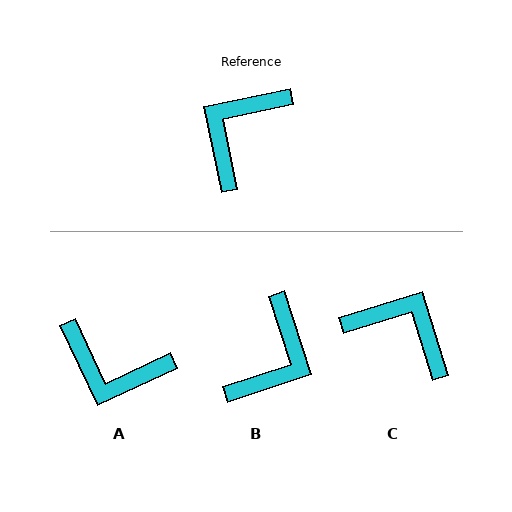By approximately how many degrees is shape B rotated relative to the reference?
Approximately 173 degrees clockwise.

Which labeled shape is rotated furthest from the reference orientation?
B, about 173 degrees away.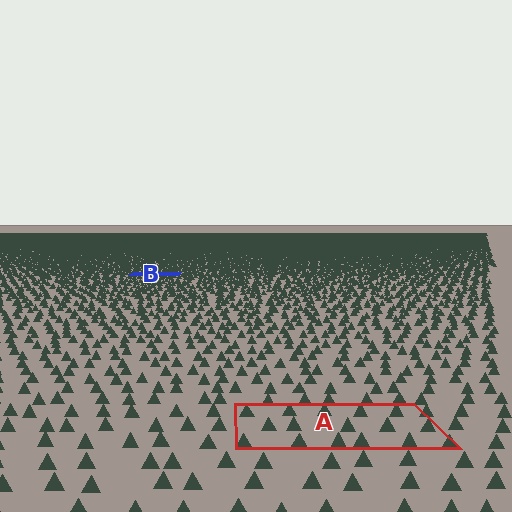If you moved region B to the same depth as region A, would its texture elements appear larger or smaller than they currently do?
They would appear larger. At a closer depth, the same texture elements are projected at a bigger on-screen size.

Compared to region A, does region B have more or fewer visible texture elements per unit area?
Region B has more texture elements per unit area — they are packed more densely because it is farther away.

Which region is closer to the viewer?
Region A is closer. The texture elements there are larger and more spread out.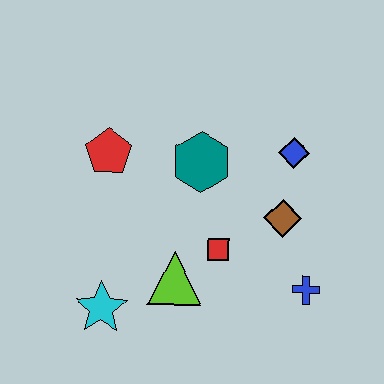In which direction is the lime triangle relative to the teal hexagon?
The lime triangle is below the teal hexagon.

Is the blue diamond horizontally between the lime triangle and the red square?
No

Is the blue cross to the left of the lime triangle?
No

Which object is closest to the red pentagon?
The teal hexagon is closest to the red pentagon.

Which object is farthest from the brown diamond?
The cyan star is farthest from the brown diamond.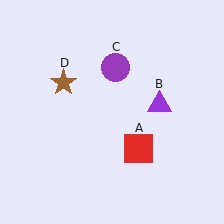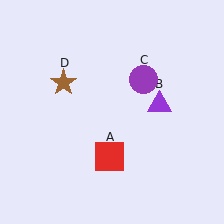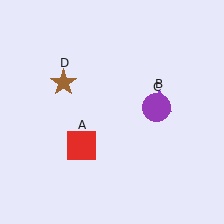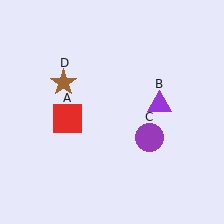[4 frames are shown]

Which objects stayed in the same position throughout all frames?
Purple triangle (object B) and brown star (object D) remained stationary.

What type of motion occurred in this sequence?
The red square (object A), purple circle (object C) rotated clockwise around the center of the scene.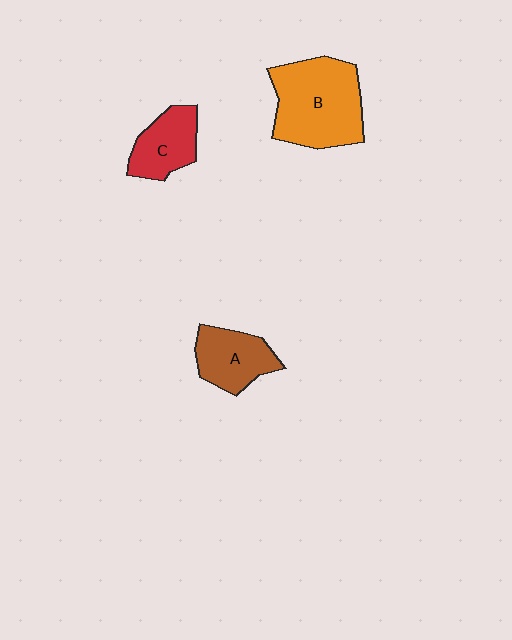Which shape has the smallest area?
Shape C (red).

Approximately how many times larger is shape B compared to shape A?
Approximately 1.8 times.